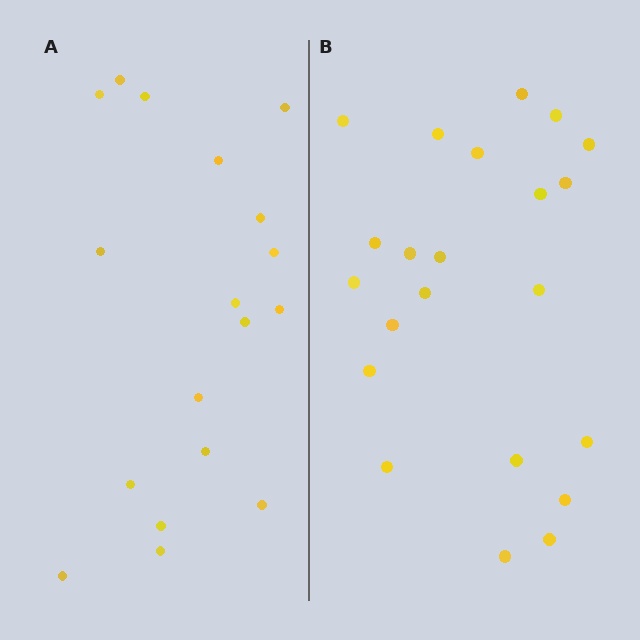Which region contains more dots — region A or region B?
Region B (the right region) has more dots.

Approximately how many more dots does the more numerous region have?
Region B has about 4 more dots than region A.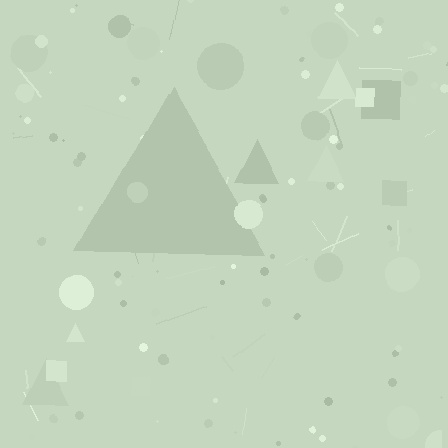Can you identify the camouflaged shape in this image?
The camouflaged shape is a triangle.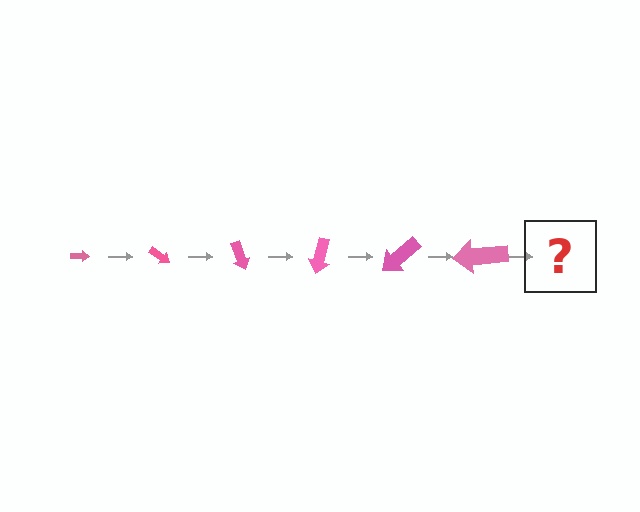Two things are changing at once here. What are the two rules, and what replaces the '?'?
The two rules are that the arrow grows larger each step and it rotates 35 degrees each step. The '?' should be an arrow, larger than the previous one and rotated 210 degrees from the start.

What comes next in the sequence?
The next element should be an arrow, larger than the previous one and rotated 210 degrees from the start.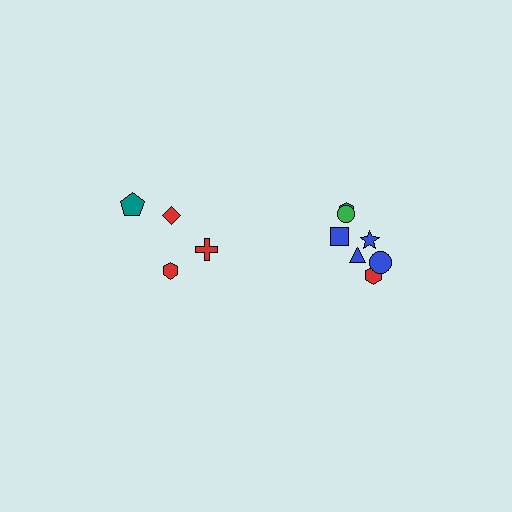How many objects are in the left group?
There are 4 objects.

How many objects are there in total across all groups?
There are 11 objects.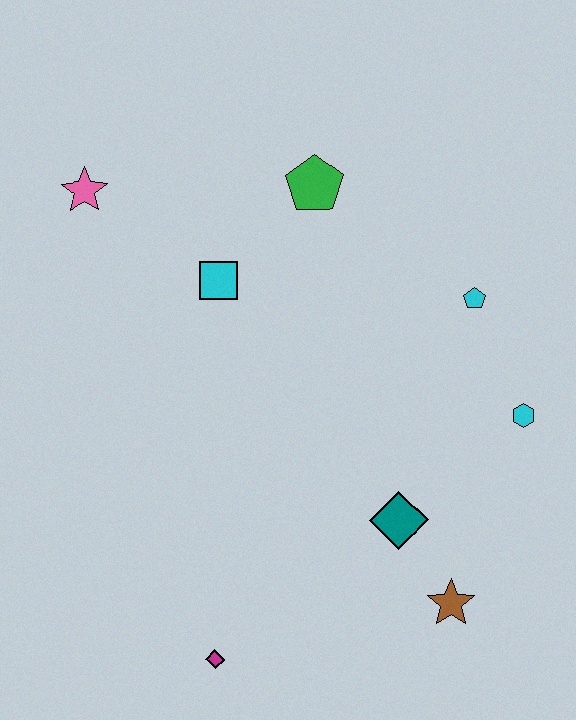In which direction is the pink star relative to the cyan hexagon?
The pink star is to the left of the cyan hexagon.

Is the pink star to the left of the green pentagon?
Yes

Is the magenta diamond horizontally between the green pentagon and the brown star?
No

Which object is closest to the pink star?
The cyan square is closest to the pink star.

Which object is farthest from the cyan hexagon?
The pink star is farthest from the cyan hexagon.